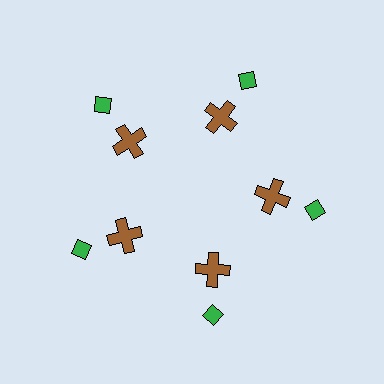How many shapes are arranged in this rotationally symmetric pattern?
There are 10 shapes, arranged in 5 groups of 2.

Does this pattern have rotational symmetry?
Yes, this pattern has 5-fold rotational symmetry. It looks the same after rotating 72 degrees around the center.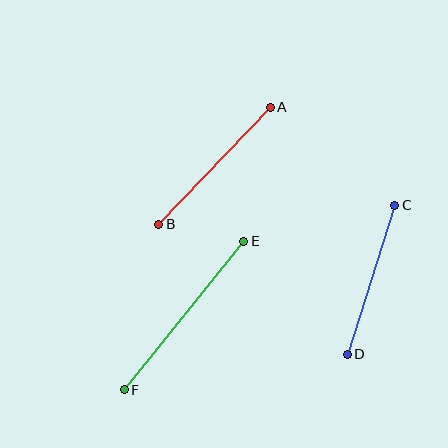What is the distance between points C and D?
The distance is approximately 156 pixels.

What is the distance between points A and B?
The distance is approximately 162 pixels.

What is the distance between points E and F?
The distance is approximately 191 pixels.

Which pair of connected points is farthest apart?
Points E and F are farthest apart.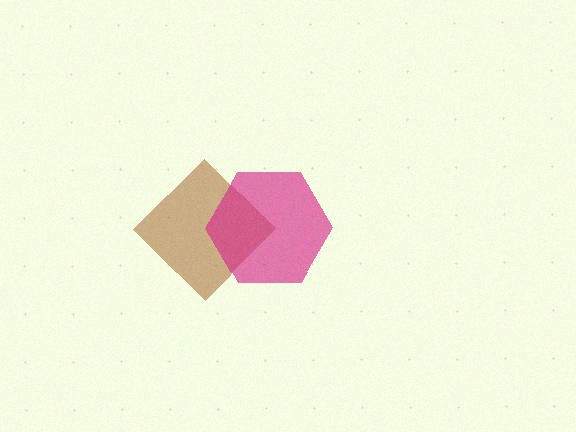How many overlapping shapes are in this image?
There are 2 overlapping shapes in the image.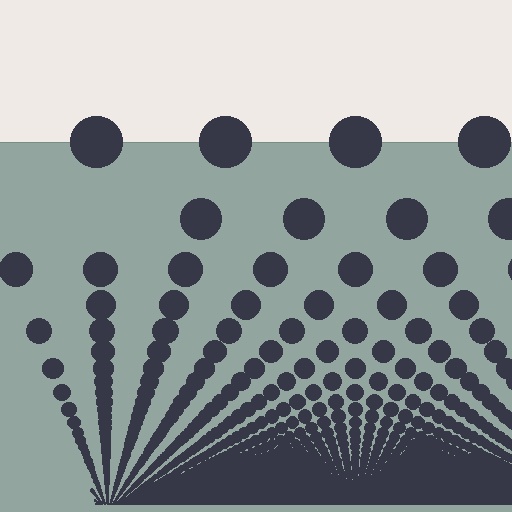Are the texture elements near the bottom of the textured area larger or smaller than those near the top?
Smaller. The gradient is inverted — elements near the bottom are smaller and denser.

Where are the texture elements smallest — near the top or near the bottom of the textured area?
Near the bottom.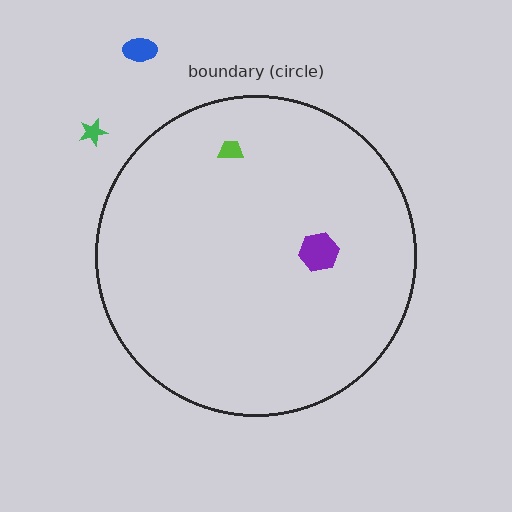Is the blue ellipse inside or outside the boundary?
Outside.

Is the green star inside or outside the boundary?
Outside.